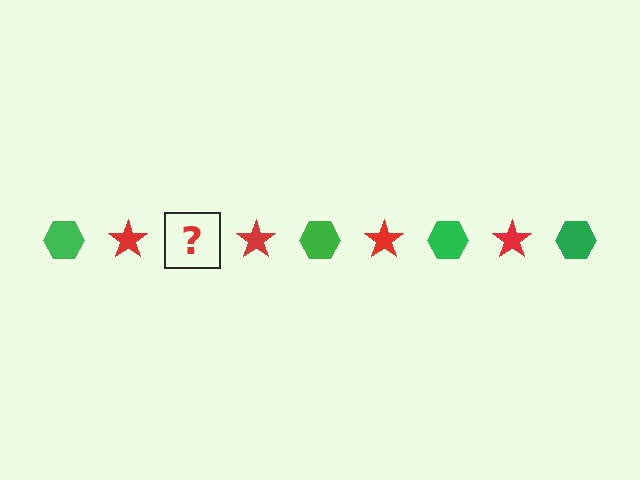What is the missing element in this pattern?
The missing element is a green hexagon.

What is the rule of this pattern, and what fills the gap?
The rule is that the pattern alternates between green hexagon and red star. The gap should be filled with a green hexagon.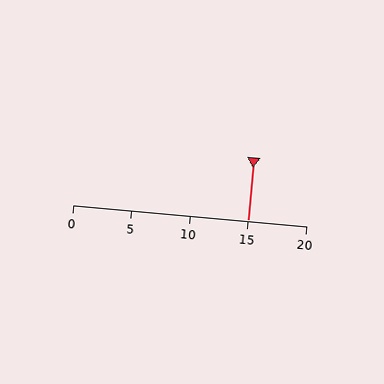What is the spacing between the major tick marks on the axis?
The major ticks are spaced 5 apart.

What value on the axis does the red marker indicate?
The marker indicates approximately 15.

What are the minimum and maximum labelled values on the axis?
The axis runs from 0 to 20.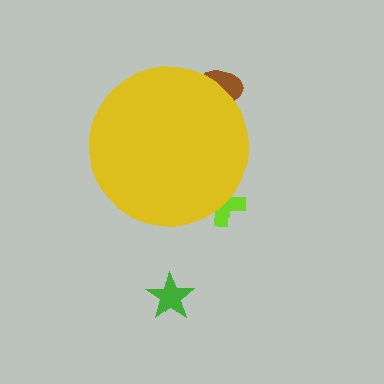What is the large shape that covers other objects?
A yellow circle.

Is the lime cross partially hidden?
Yes, the lime cross is partially hidden behind the yellow circle.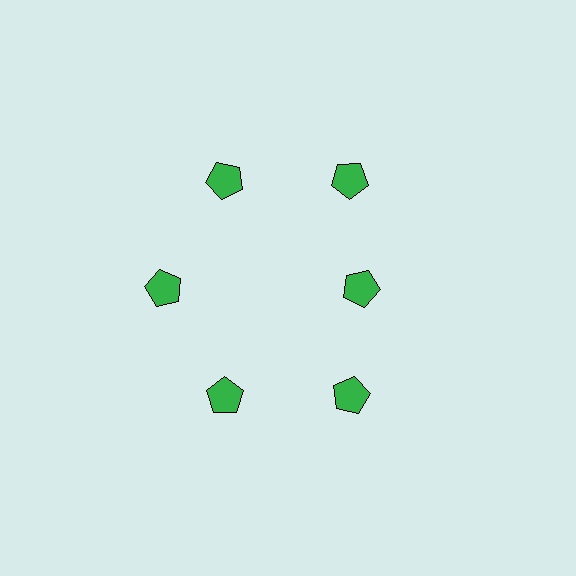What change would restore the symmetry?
The symmetry would be restored by moving it outward, back onto the ring so that all 6 pentagons sit at equal angles and equal distance from the center.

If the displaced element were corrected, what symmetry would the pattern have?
It would have 6-fold rotational symmetry — the pattern would map onto itself every 60 degrees.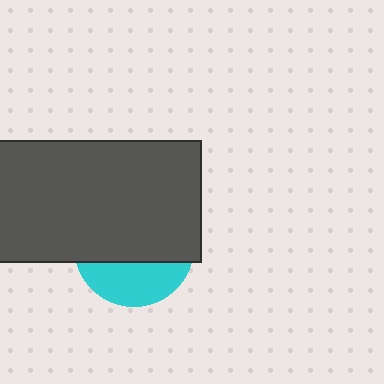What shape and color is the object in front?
The object in front is a dark gray rectangle.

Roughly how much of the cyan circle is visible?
A small part of it is visible (roughly 33%).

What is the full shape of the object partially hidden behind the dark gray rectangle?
The partially hidden object is a cyan circle.